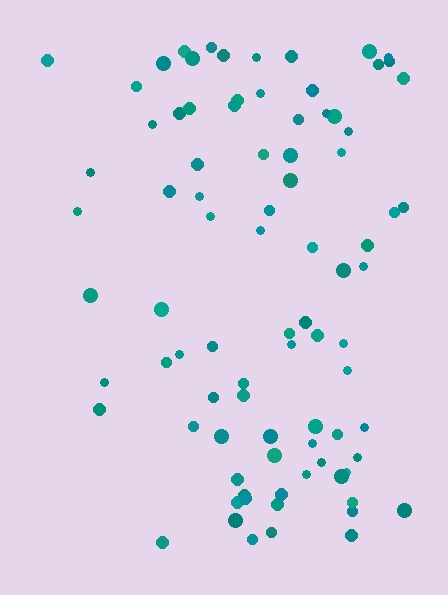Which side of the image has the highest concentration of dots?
The right.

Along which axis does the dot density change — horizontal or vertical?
Horizontal.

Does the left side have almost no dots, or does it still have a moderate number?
Still a moderate number, just noticeably fewer than the right.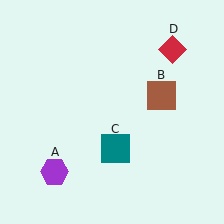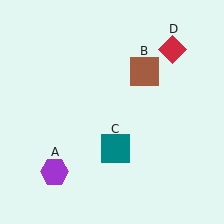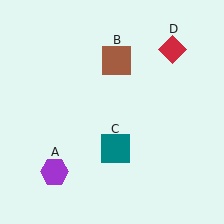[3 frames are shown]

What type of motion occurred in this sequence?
The brown square (object B) rotated counterclockwise around the center of the scene.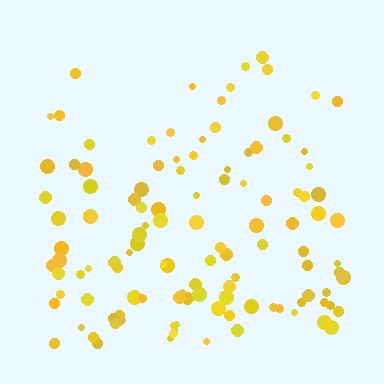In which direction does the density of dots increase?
From top to bottom, with the bottom side densest.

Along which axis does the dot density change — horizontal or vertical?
Vertical.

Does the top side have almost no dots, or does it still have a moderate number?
Still a moderate number, just noticeably fewer than the bottom.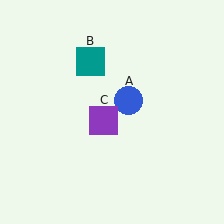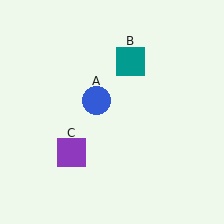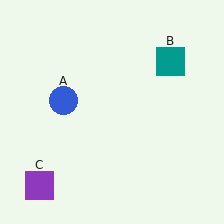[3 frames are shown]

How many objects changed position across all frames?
3 objects changed position: blue circle (object A), teal square (object B), purple square (object C).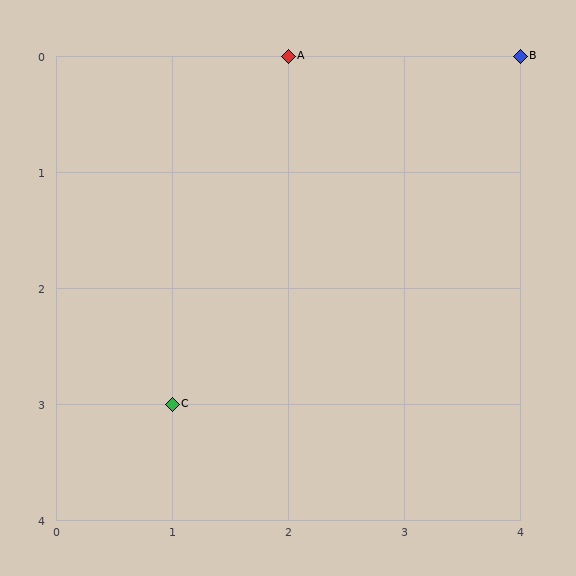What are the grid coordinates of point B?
Point B is at grid coordinates (4, 0).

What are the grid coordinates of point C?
Point C is at grid coordinates (1, 3).